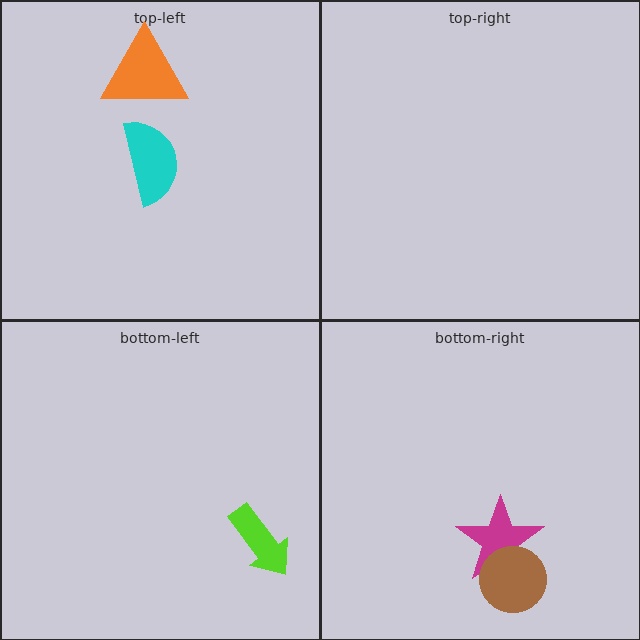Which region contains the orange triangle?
The top-left region.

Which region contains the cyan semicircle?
The top-left region.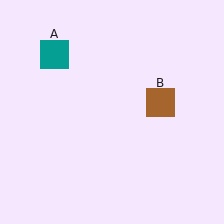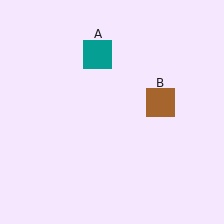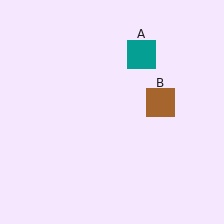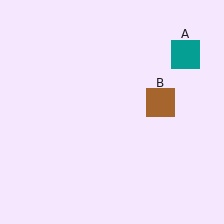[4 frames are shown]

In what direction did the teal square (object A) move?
The teal square (object A) moved right.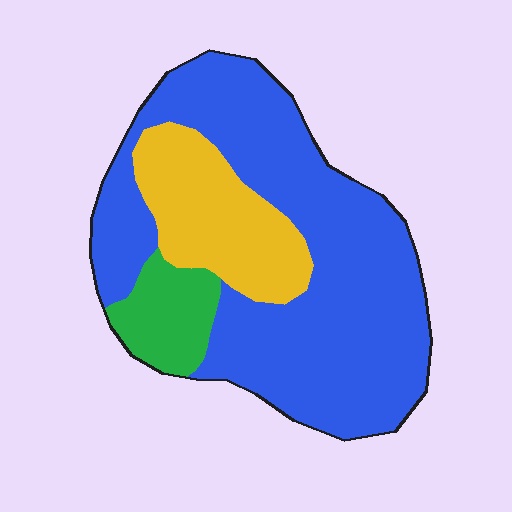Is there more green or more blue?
Blue.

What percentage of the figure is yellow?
Yellow covers around 20% of the figure.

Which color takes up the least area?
Green, at roughly 10%.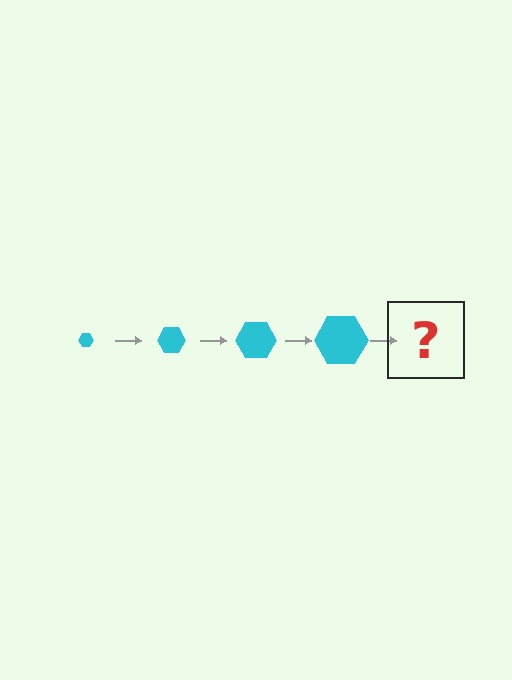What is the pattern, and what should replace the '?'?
The pattern is that the hexagon gets progressively larger each step. The '?' should be a cyan hexagon, larger than the previous one.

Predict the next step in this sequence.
The next step is a cyan hexagon, larger than the previous one.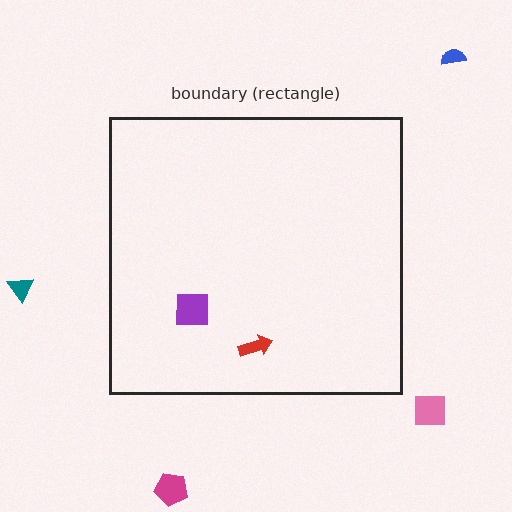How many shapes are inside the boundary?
2 inside, 4 outside.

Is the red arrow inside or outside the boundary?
Inside.